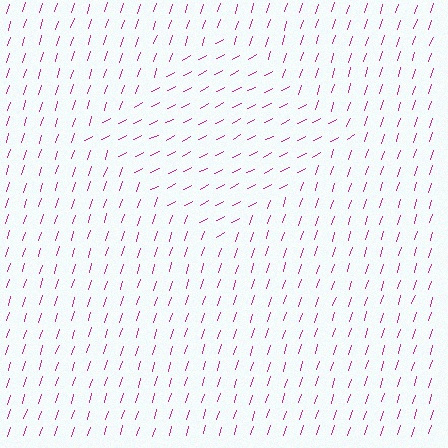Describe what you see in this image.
The image is filled with small magenta line segments. A diamond region in the image has lines oriented differently from the surrounding lines, creating a visible texture boundary.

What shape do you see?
I see a diamond.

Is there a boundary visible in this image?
Yes, there is a texture boundary formed by a change in line orientation.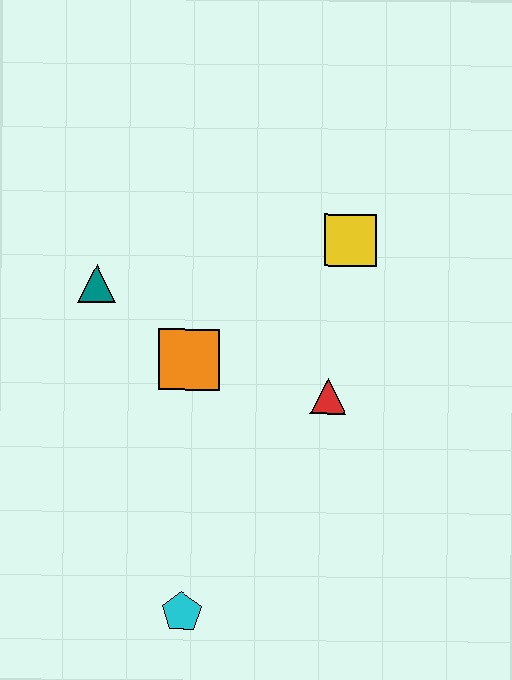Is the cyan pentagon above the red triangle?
No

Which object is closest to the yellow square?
The red triangle is closest to the yellow square.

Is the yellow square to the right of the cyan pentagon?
Yes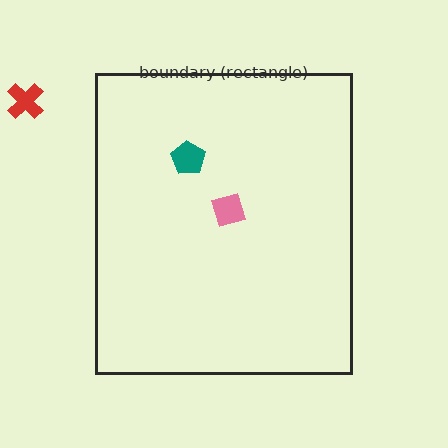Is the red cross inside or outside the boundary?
Outside.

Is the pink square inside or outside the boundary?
Inside.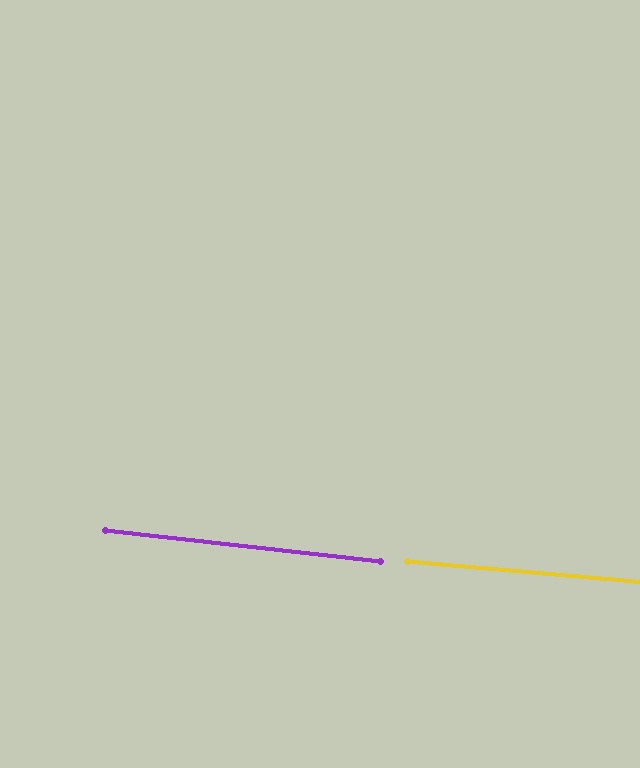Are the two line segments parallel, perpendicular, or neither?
Parallel — their directions differ by only 1.4°.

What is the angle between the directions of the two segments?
Approximately 1 degree.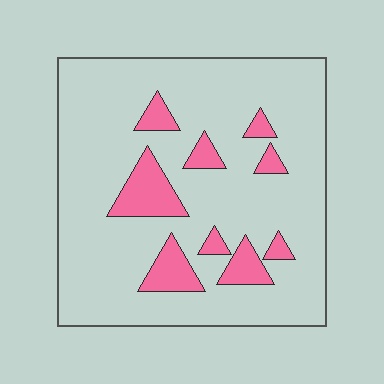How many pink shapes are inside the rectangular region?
9.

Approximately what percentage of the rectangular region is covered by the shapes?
Approximately 15%.